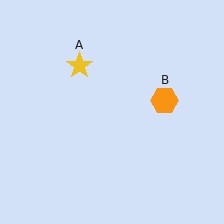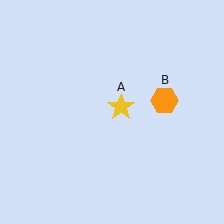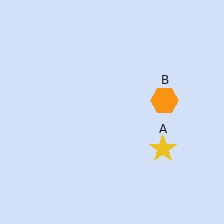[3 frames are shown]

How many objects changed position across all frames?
1 object changed position: yellow star (object A).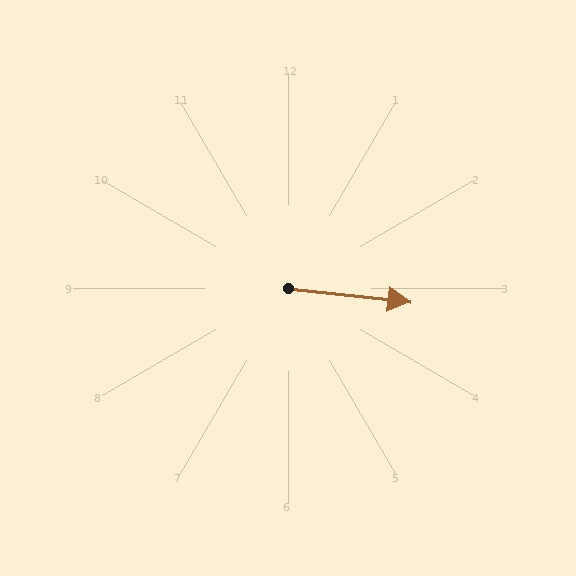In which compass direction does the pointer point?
East.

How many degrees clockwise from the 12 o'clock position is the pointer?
Approximately 96 degrees.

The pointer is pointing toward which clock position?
Roughly 3 o'clock.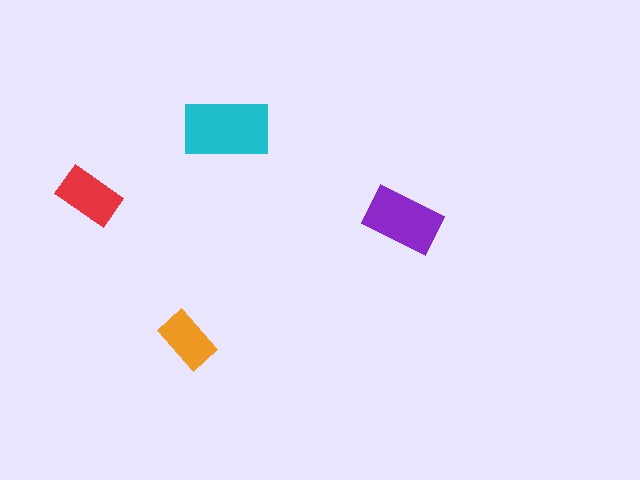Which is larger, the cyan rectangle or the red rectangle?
The cyan one.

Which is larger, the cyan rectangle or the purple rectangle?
The cyan one.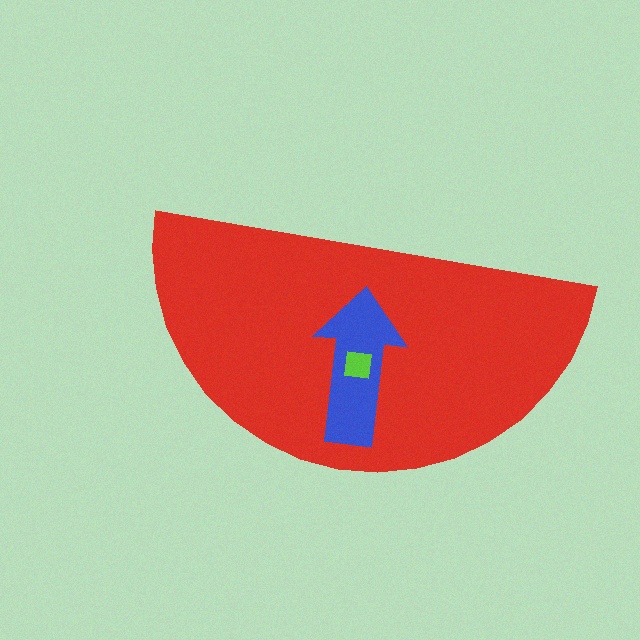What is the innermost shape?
The lime square.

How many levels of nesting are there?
3.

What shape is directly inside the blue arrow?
The lime square.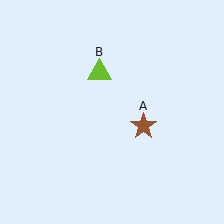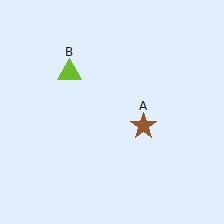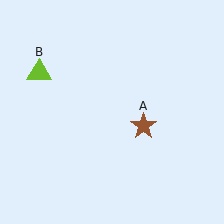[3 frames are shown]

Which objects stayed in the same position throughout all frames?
Brown star (object A) remained stationary.